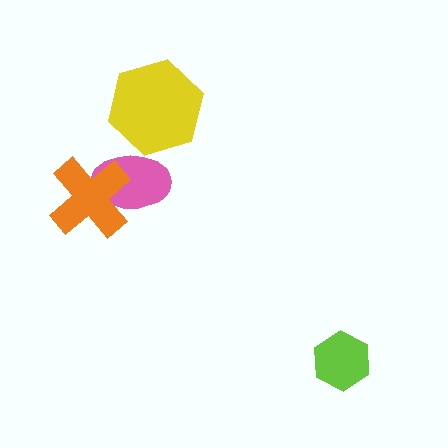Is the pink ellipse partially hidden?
Yes, it is partially covered by another shape.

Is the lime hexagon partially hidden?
No, no other shape covers it.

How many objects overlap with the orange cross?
1 object overlaps with the orange cross.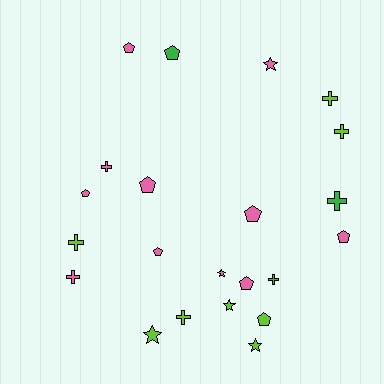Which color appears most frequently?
Pink, with 11 objects.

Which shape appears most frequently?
Pentagon, with 9 objects.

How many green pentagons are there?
There is 1 green pentagon.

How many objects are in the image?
There are 22 objects.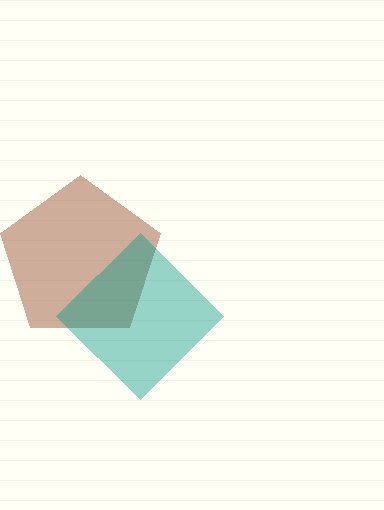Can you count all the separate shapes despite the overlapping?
Yes, there are 2 separate shapes.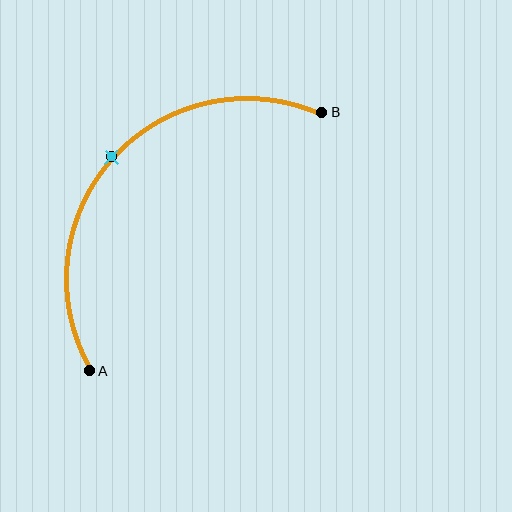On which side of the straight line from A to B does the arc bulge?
The arc bulges above and to the left of the straight line connecting A and B.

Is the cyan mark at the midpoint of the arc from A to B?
Yes. The cyan mark lies on the arc at equal arc-length from both A and B — it is the arc midpoint.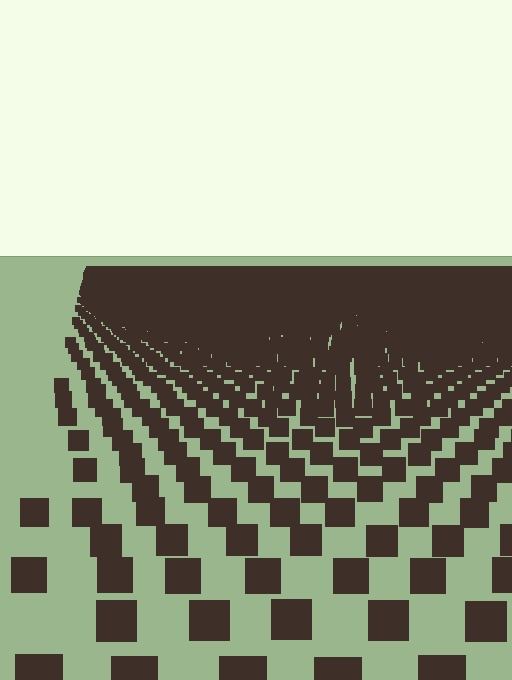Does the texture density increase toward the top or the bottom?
Density increases toward the top.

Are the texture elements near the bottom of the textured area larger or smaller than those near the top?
Larger. Near the bottom, elements are closer to the viewer and appear at a bigger on-screen size.